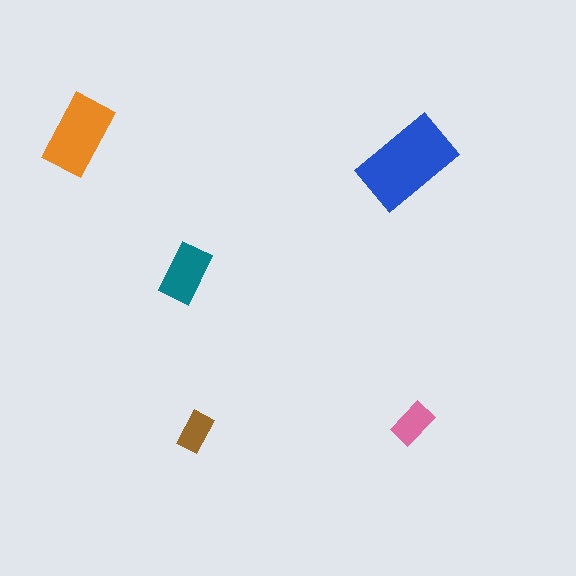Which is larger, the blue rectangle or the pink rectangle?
The blue one.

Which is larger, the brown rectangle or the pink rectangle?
The pink one.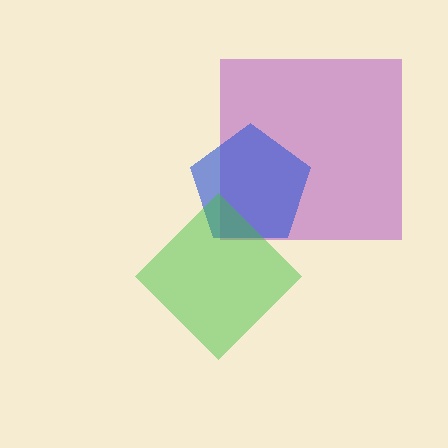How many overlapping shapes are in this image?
There are 3 overlapping shapes in the image.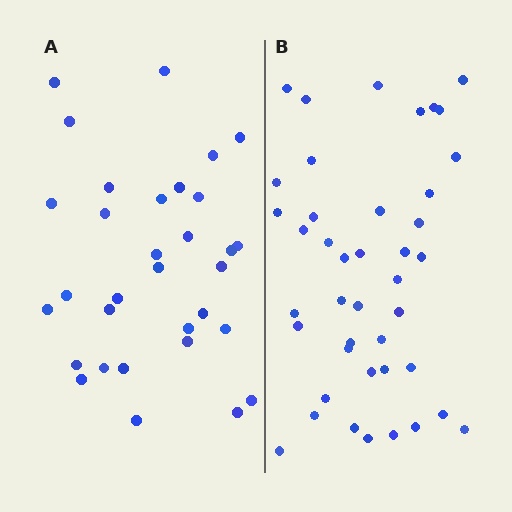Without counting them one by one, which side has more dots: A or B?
Region B (the right region) has more dots.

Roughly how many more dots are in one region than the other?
Region B has roughly 10 or so more dots than region A.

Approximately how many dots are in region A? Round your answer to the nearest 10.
About 30 dots. (The exact count is 32, which rounds to 30.)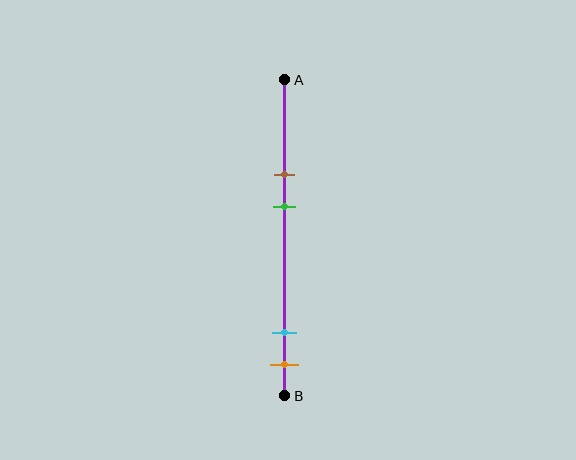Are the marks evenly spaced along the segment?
No, the marks are not evenly spaced.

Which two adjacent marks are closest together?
The cyan and orange marks are the closest adjacent pair.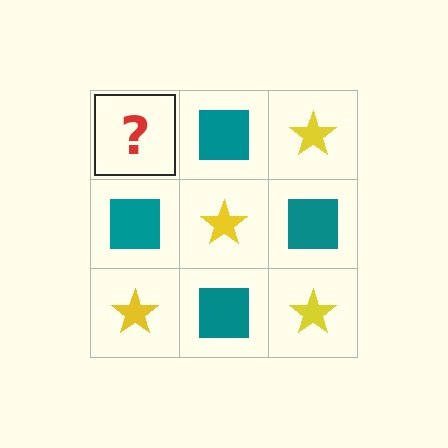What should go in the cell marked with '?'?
The missing cell should contain a yellow star.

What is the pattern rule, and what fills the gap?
The rule is that it alternates yellow star and teal square in a checkerboard pattern. The gap should be filled with a yellow star.